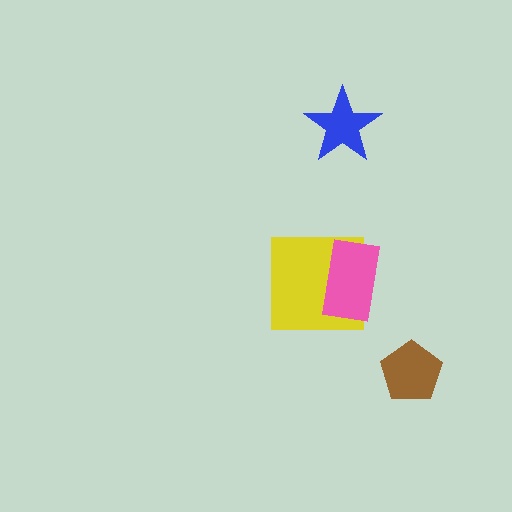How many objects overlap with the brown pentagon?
0 objects overlap with the brown pentagon.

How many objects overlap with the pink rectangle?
1 object overlaps with the pink rectangle.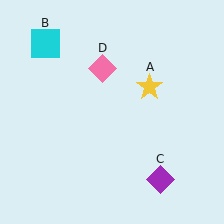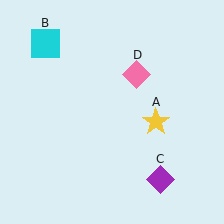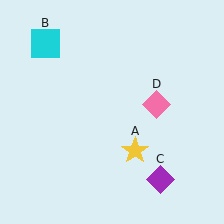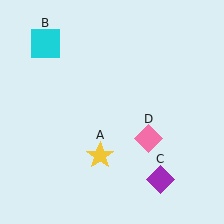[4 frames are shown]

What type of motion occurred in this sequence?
The yellow star (object A), pink diamond (object D) rotated clockwise around the center of the scene.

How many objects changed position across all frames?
2 objects changed position: yellow star (object A), pink diamond (object D).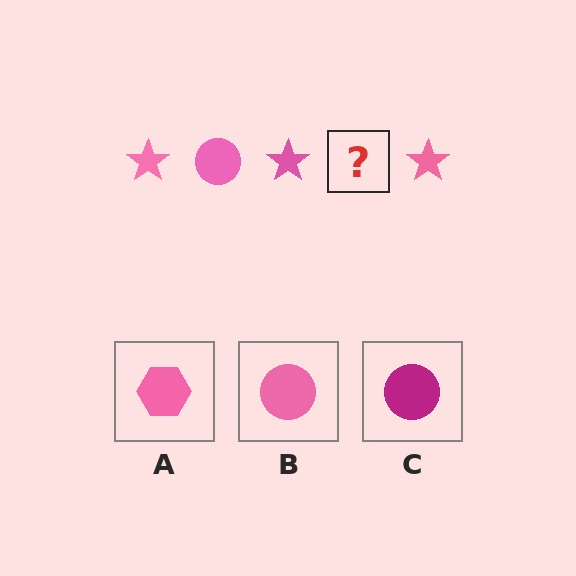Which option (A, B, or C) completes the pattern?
B.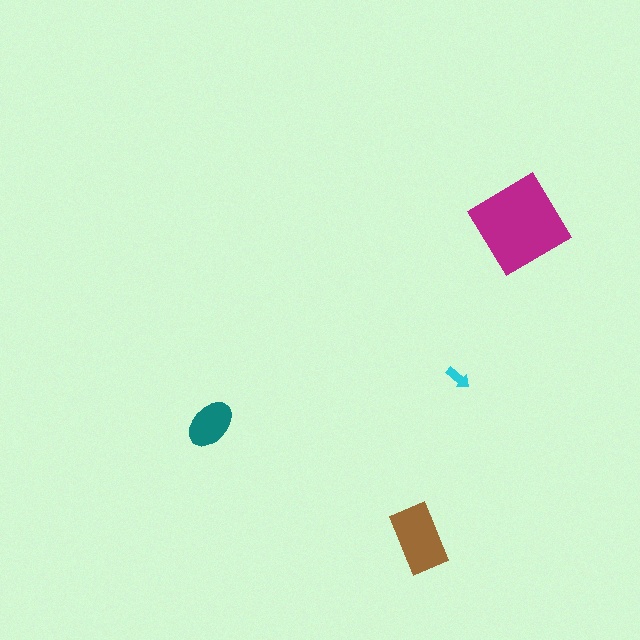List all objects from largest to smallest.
The magenta diamond, the brown rectangle, the teal ellipse, the cyan arrow.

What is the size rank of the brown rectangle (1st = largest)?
2nd.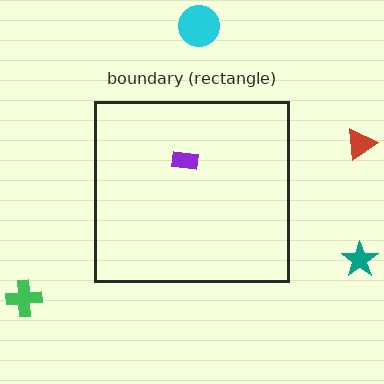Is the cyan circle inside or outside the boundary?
Outside.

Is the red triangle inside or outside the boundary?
Outside.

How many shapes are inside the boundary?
1 inside, 4 outside.